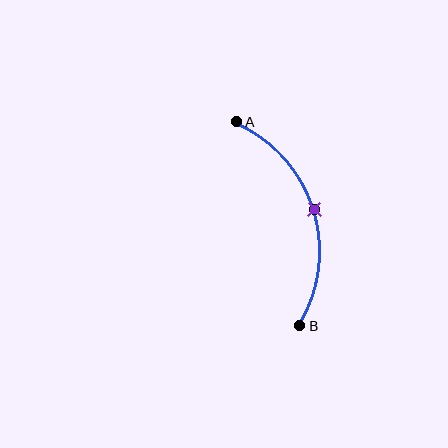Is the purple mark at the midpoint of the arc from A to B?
Yes. The purple mark lies on the arc at equal arc-length from both A and B — it is the arc midpoint.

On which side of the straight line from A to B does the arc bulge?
The arc bulges to the right of the straight line connecting A and B.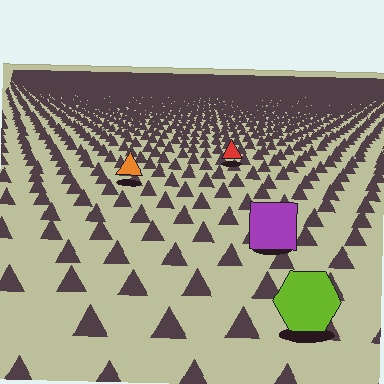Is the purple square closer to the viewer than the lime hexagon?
No. The lime hexagon is closer — you can tell from the texture gradient: the ground texture is coarser near it.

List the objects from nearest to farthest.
From nearest to farthest: the lime hexagon, the purple square, the orange triangle, the red triangle.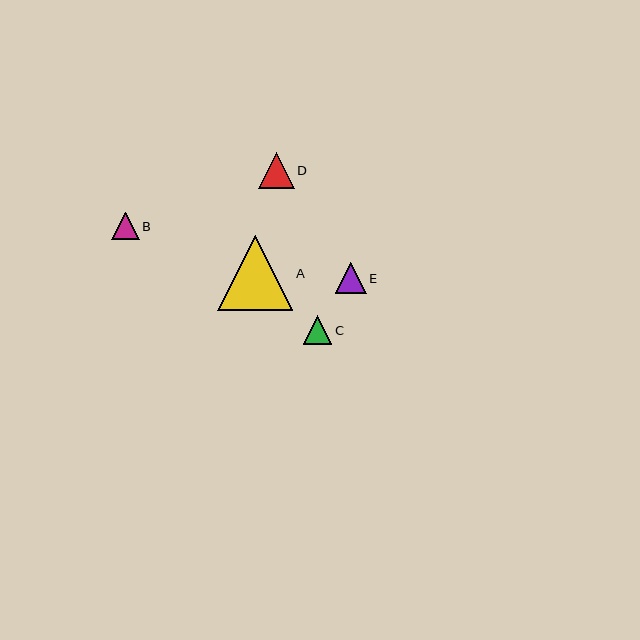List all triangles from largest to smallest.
From largest to smallest: A, D, E, C, B.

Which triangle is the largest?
Triangle A is the largest with a size of approximately 75 pixels.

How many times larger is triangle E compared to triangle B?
Triangle E is approximately 1.1 times the size of triangle B.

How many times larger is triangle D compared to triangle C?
Triangle D is approximately 1.3 times the size of triangle C.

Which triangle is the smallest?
Triangle B is the smallest with a size of approximately 27 pixels.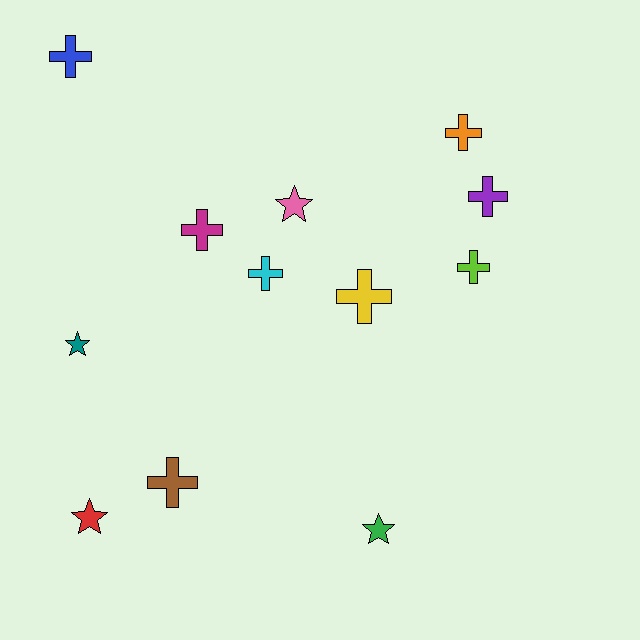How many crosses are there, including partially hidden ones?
There are 8 crosses.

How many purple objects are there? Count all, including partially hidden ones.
There is 1 purple object.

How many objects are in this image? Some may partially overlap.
There are 12 objects.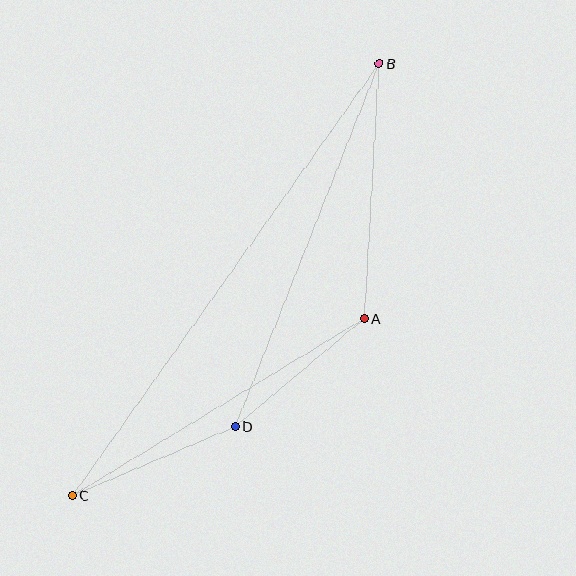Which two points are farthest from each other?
Points B and C are farthest from each other.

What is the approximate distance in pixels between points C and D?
The distance between C and D is approximately 177 pixels.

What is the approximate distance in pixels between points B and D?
The distance between B and D is approximately 391 pixels.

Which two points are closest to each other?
Points A and D are closest to each other.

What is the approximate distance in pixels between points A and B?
The distance between A and B is approximately 256 pixels.